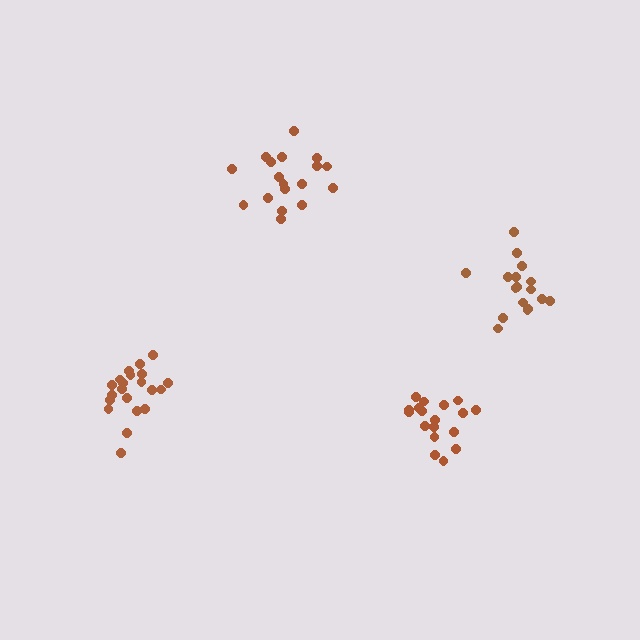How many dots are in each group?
Group 1: 18 dots, Group 2: 21 dots, Group 3: 18 dots, Group 4: 18 dots (75 total).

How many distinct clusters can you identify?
There are 4 distinct clusters.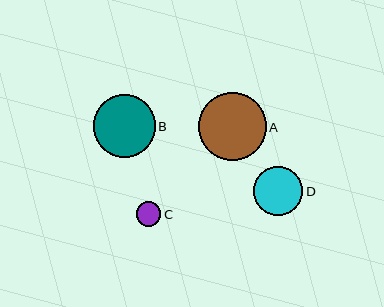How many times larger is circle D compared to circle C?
Circle D is approximately 2.0 times the size of circle C.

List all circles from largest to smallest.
From largest to smallest: A, B, D, C.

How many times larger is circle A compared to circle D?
Circle A is approximately 1.4 times the size of circle D.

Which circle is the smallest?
Circle C is the smallest with a size of approximately 25 pixels.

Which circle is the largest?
Circle A is the largest with a size of approximately 68 pixels.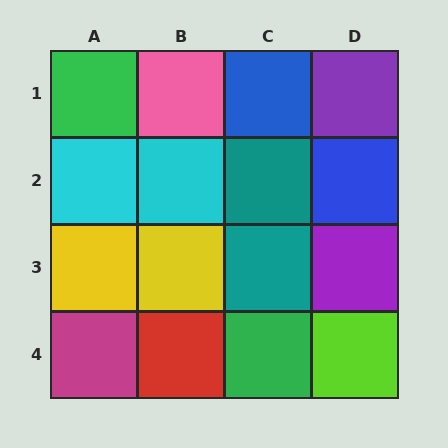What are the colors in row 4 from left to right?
Magenta, red, green, lime.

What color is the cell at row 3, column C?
Teal.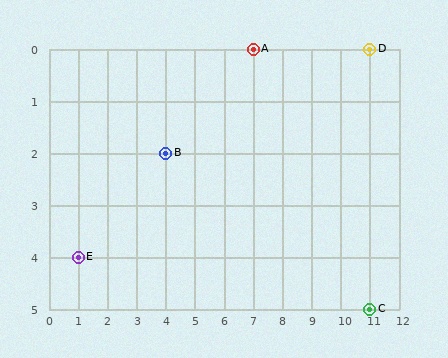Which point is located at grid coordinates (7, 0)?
Point A is at (7, 0).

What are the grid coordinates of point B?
Point B is at grid coordinates (4, 2).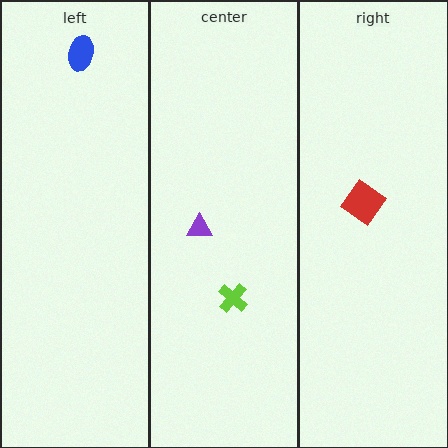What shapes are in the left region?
The blue ellipse.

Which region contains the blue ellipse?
The left region.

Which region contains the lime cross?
The center region.